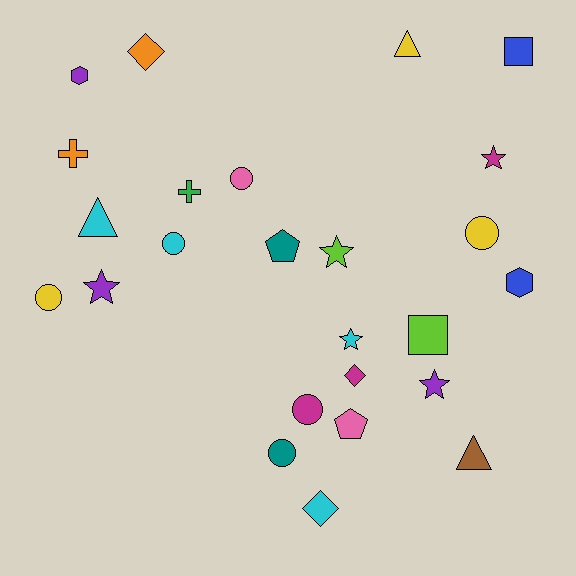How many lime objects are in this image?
There are 2 lime objects.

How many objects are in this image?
There are 25 objects.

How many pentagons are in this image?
There are 2 pentagons.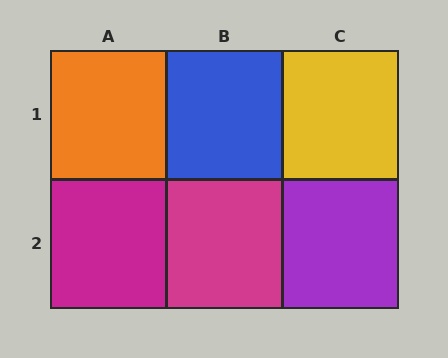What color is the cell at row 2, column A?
Magenta.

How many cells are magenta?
2 cells are magenta.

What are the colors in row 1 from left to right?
Orange, blue, yellow.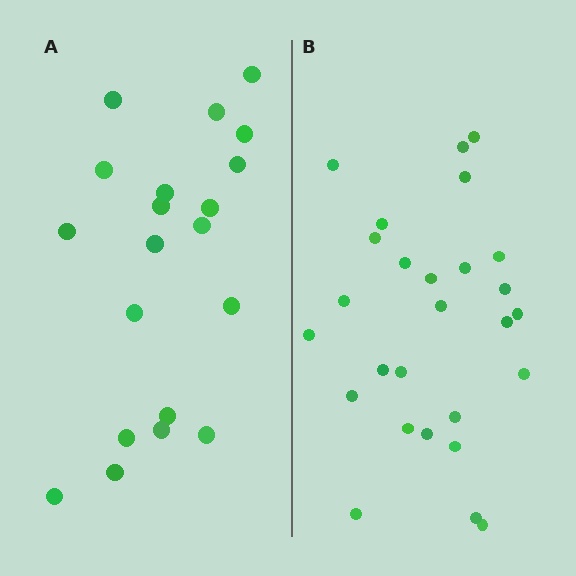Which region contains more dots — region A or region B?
Region B (the right region) has more dots.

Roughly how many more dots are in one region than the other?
Region B has roughly 8 or so more dots than region A.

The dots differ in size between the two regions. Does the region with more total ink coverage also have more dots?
No. Region A has more total ink coverage because its dots are larger, but region B actually contains more individual dots. Total area can be misleading — the number of items is what matters here.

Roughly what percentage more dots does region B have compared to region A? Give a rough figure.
About 35% more.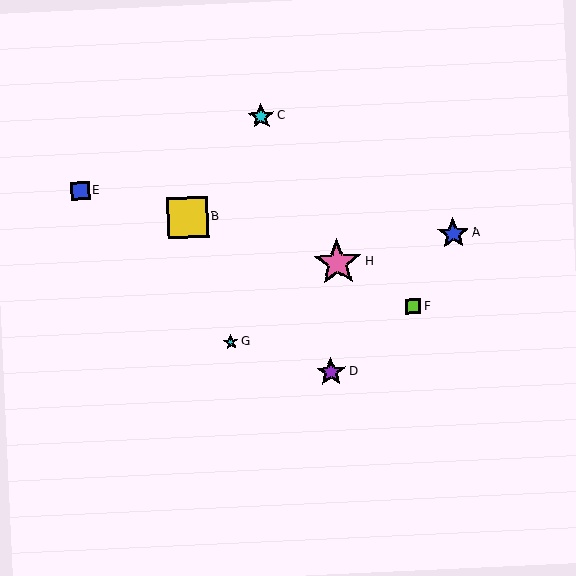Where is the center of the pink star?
The center of the pink star is at (338, 263).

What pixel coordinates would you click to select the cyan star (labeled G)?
Click at (231, 342) to select the cyan star G.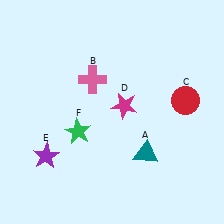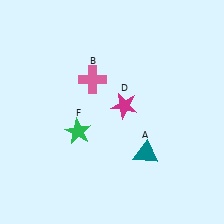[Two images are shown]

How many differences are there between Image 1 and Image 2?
There are 2 differences between the two images.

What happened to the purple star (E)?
The purple star (E) was removed in Image 2. It was in the bottom-left area of Image 1.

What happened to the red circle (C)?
The red circle (C) was removed in Image 2. It was in the top-right area of Image 1.